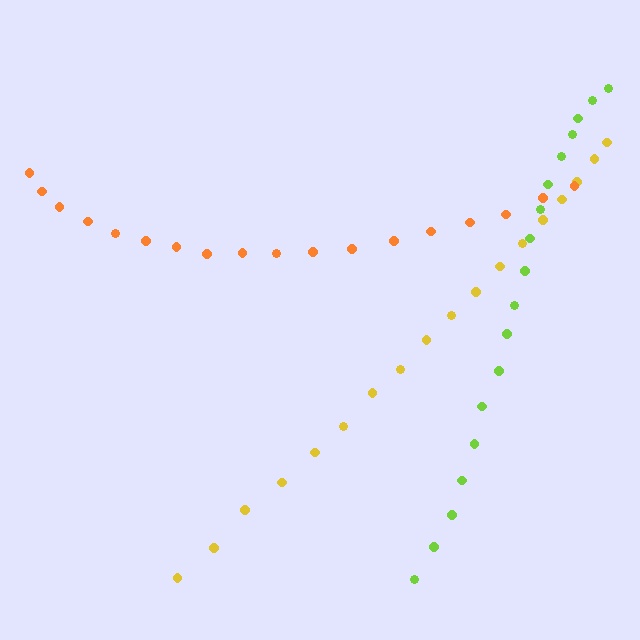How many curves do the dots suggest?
There are 3 distinct paths.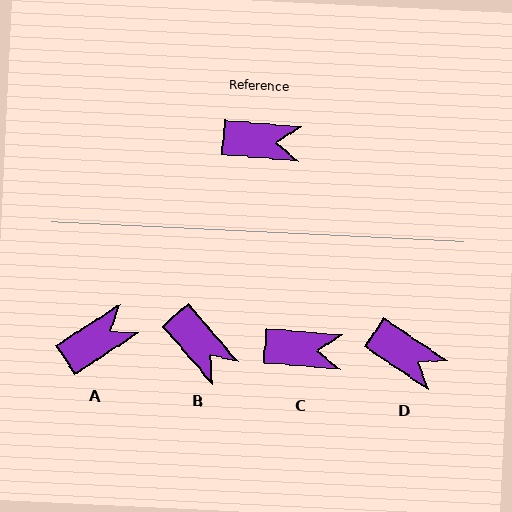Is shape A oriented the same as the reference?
No, it is off by about 38 degrees.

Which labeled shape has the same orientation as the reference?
C.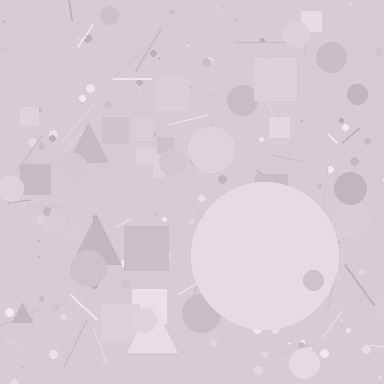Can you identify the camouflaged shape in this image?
The camouflaged shape is a circle.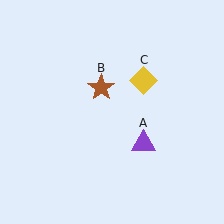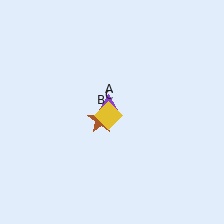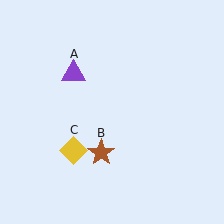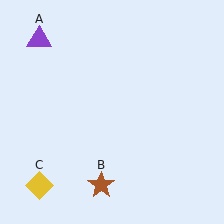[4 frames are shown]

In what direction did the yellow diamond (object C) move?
The yellow diamond (object C) moved down and to the left.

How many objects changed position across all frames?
3 objects changed position: purple triangle (object A), brown star (object B), yellow diamond (object C).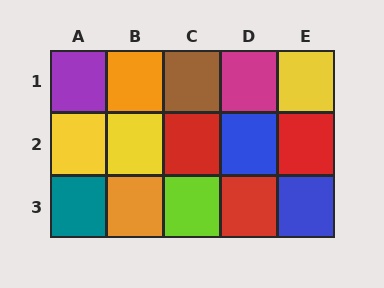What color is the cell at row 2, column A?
Yellow.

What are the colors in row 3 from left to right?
Teal, orange, lime, red, blue.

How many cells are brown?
1 cell is brown.